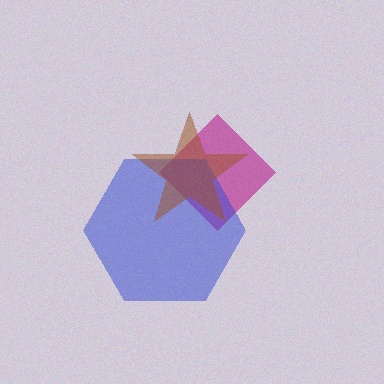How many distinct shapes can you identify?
There are 3 distinct shapes: a magenta diamond, a blue hexagon, a brown star.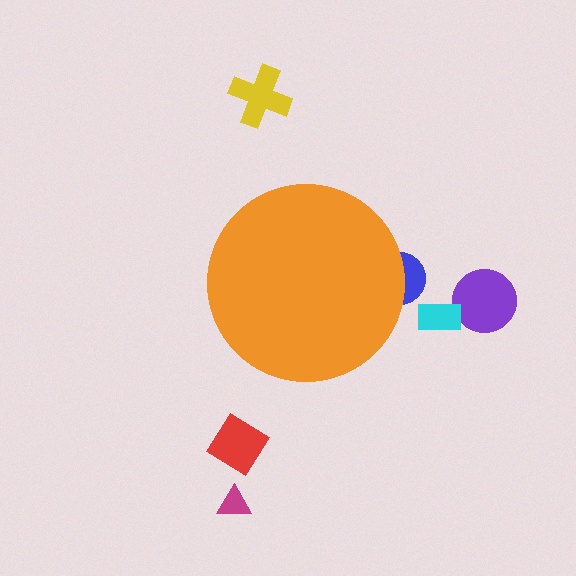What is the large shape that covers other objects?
An orange circle.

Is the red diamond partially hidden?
No, the red diamond is fully visible.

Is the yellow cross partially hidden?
No, the yellow cross is fully visible.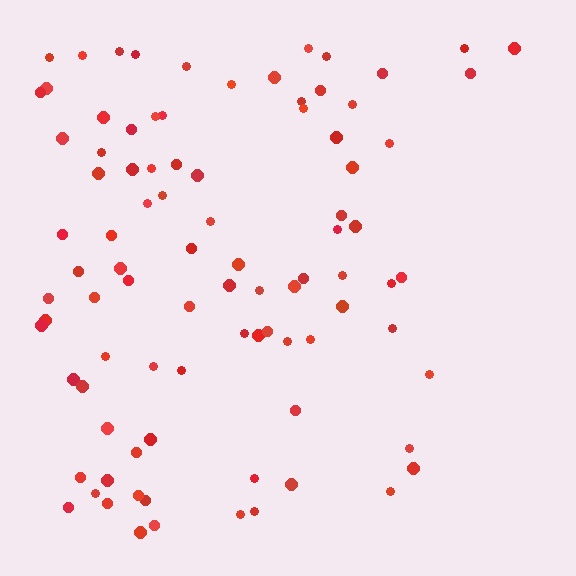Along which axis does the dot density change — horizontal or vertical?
Horizontal.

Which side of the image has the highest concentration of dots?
The left.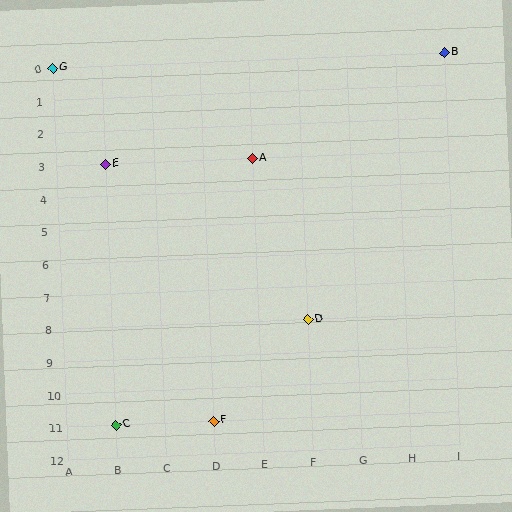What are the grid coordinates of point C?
Point C is at grid coordinates (B, 11).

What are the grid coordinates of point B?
Point B is at grid coordinates (I, 0).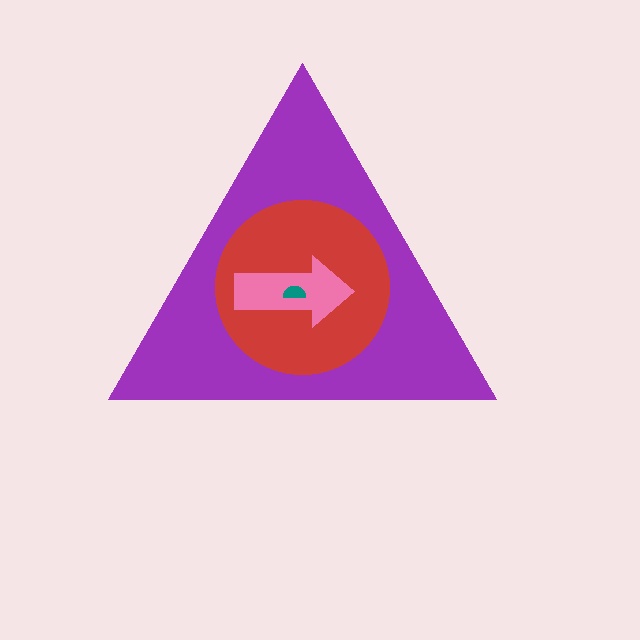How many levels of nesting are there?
4.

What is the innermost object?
The teal semicircle.